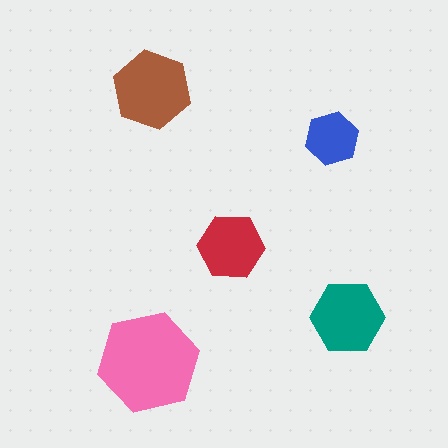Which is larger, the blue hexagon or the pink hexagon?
The pink one.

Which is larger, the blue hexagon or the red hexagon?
The red one.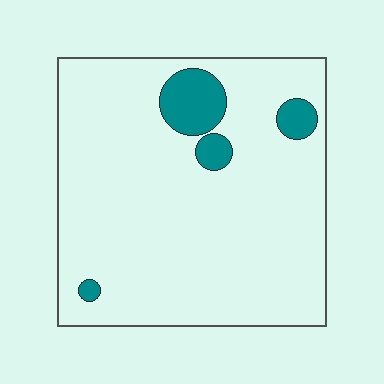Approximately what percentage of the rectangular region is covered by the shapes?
Approximately 10%.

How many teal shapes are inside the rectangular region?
4.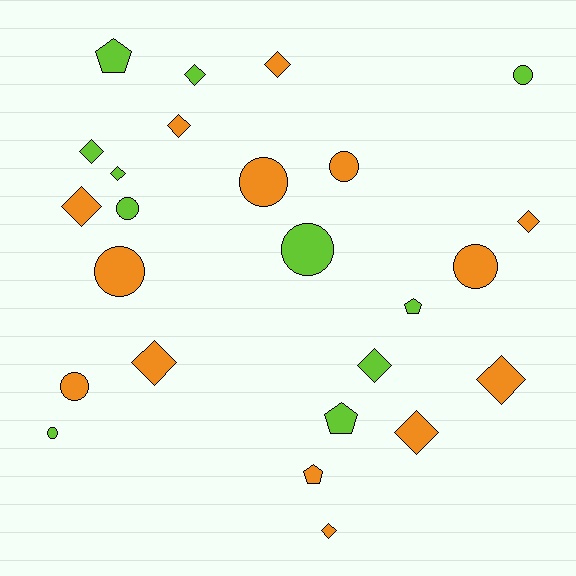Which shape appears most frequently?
Diamond, with 12 objects.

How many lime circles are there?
There are 4 lime circles.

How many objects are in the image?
There are 25 objects.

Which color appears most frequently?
Orange, with 14 objects.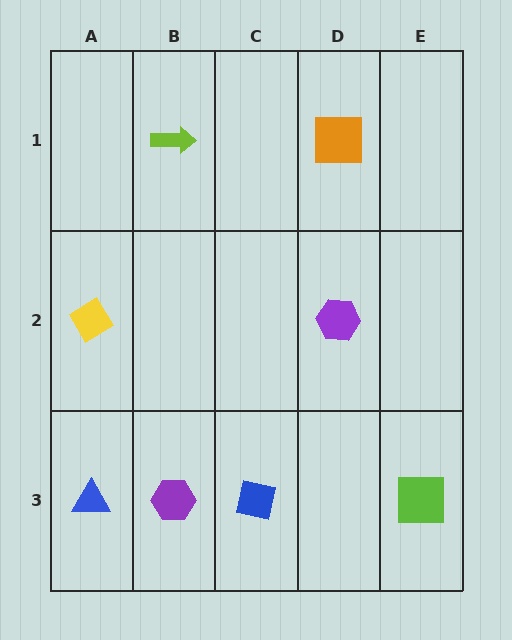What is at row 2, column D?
A purple hexagon.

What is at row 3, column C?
A blue square.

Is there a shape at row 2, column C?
No, that cell is empty.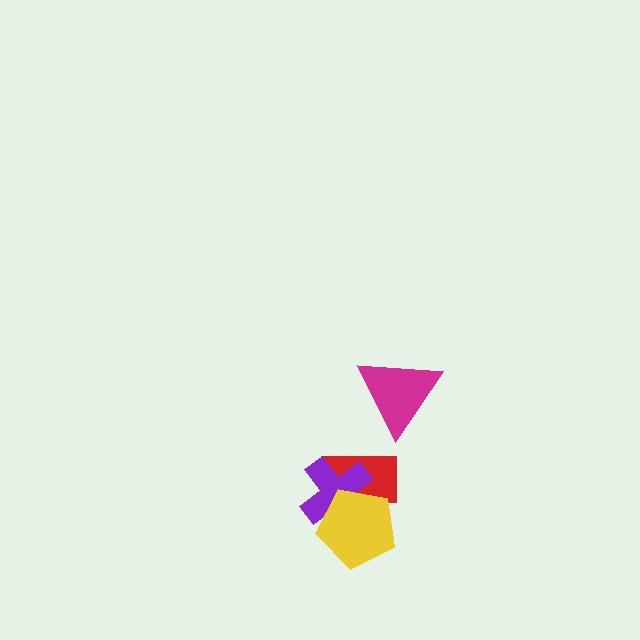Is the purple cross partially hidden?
Yes, it is partially covered by another shape.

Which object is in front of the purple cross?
The yellow pentagon is in front of the purple cross.